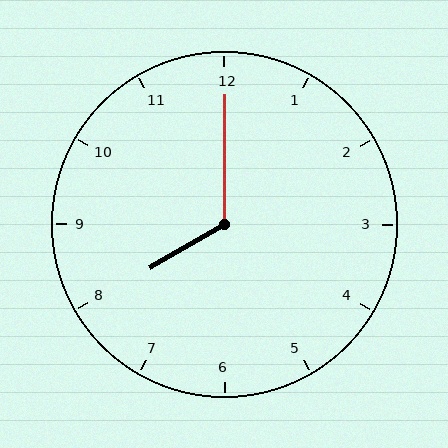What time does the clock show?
8:00.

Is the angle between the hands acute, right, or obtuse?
It is obtuse.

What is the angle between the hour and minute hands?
Approximately 120 degrees.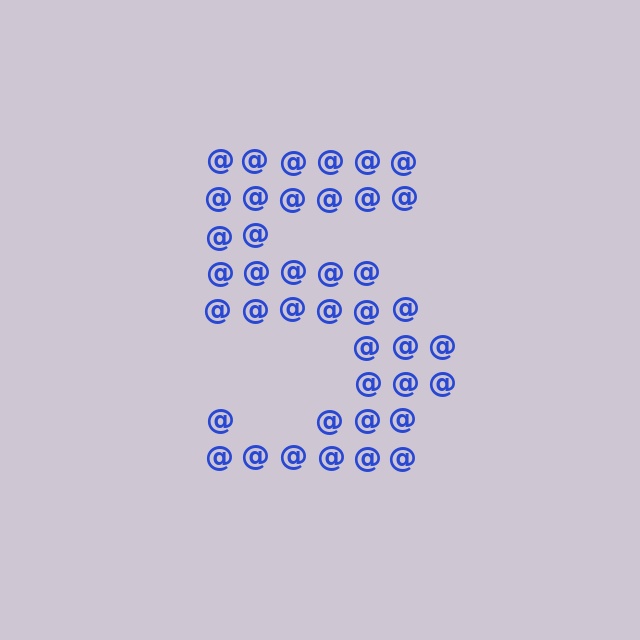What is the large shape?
The large shape is the digit 5.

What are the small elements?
The small elements are at signs.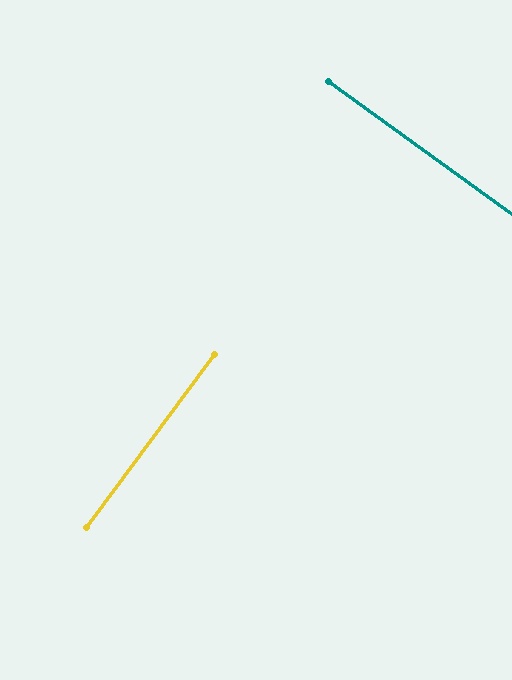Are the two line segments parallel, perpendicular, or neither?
Perpendicular — they meet at approximately 89°.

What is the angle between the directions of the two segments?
Approximately 89 degrees.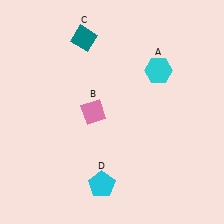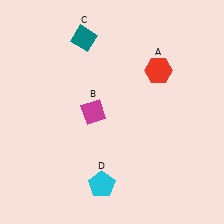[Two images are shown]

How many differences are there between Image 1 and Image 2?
There are 2 differences between the two images.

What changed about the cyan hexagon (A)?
In Image 1, A is cyan. In Image 2, it changed to red.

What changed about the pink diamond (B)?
In Image 1, B is pink. In Image 2, it changed to magenta.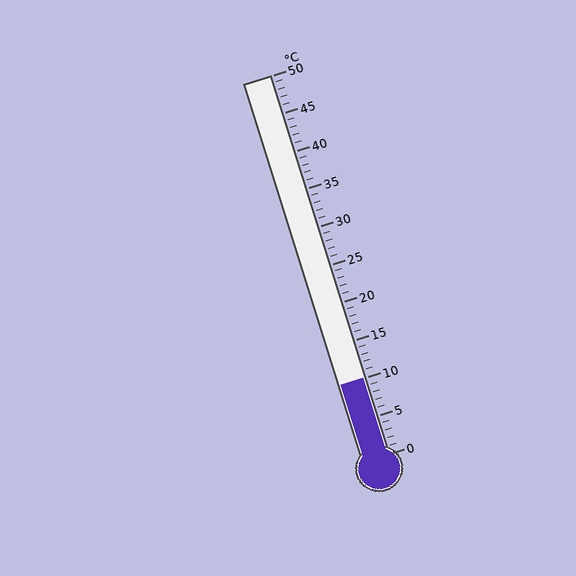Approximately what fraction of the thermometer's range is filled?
The thermometer is filled to approximately 20% of its range.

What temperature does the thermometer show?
The thermometer shows approximately 10°C.